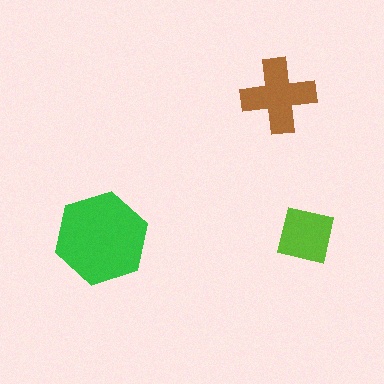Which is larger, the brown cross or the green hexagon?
The green hexagon.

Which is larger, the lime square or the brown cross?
The brown cross.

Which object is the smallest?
The lime square.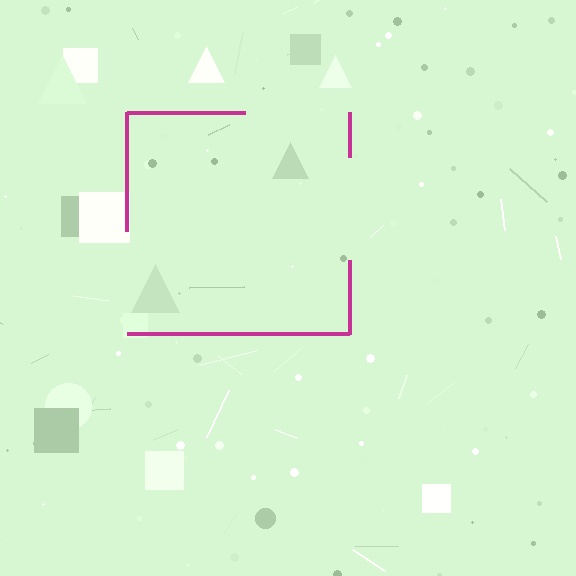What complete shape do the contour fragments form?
The contour fragments form a square.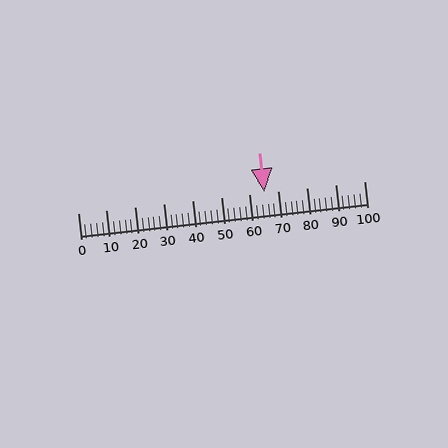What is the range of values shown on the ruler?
The ruler shows values from 0 to 100.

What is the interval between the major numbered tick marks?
The major tick marks are spaced 10 units apart.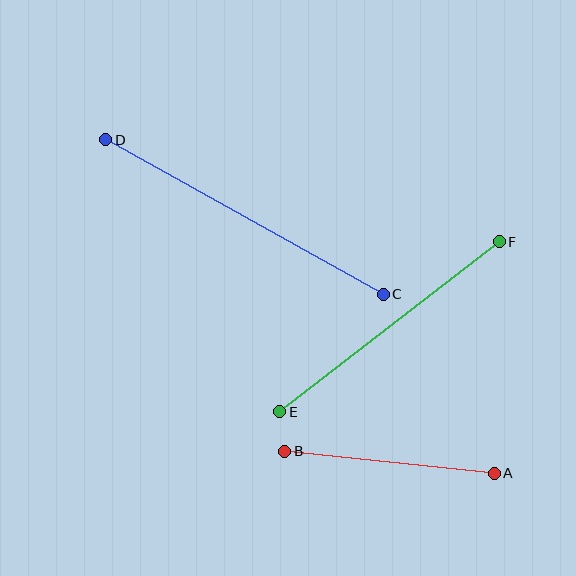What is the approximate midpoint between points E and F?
The midpoint is at approximately (389, 327) pixels.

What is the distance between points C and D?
The distance is approximately 318 pixels.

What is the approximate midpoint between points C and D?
The midpoint is at approximately (244, 217) pixels.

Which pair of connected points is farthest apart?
Points C and D are farthest apart.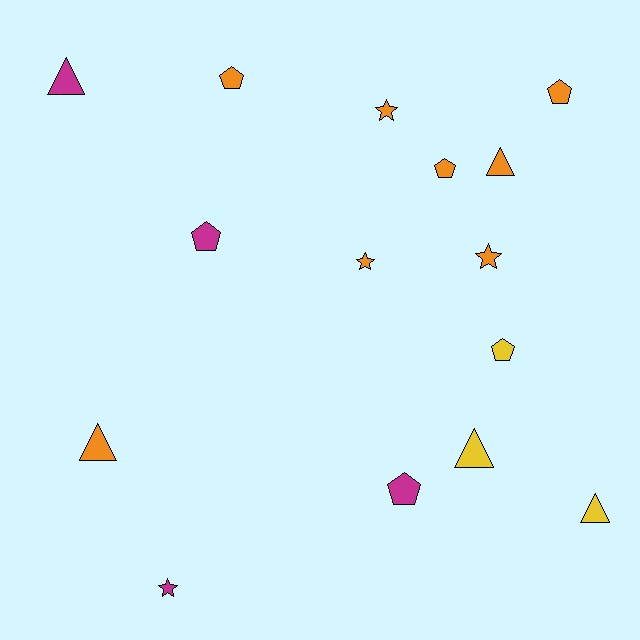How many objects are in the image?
There are 15 objects.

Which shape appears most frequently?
Pentagon, with 6 objects.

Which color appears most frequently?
Orange, with 8 objects.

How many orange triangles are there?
There are 2 orange triangles.